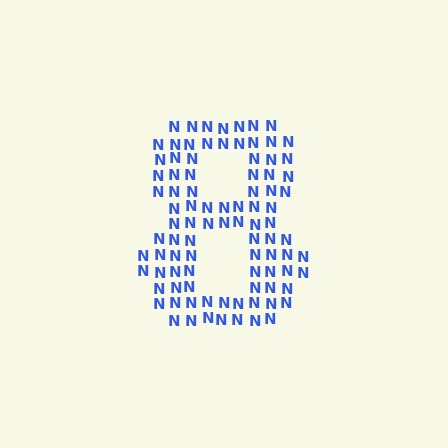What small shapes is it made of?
It is made of small letter N's.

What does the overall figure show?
The overall figure shows the digit 8.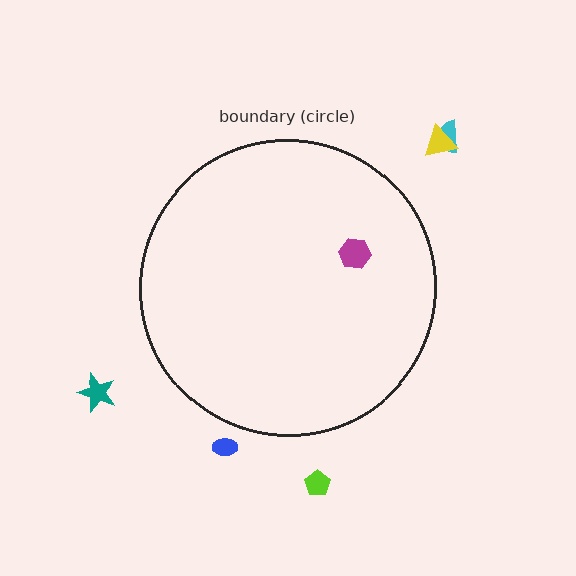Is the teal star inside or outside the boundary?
Outside.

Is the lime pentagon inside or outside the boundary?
Outside.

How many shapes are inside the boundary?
1 inside, 5 outside.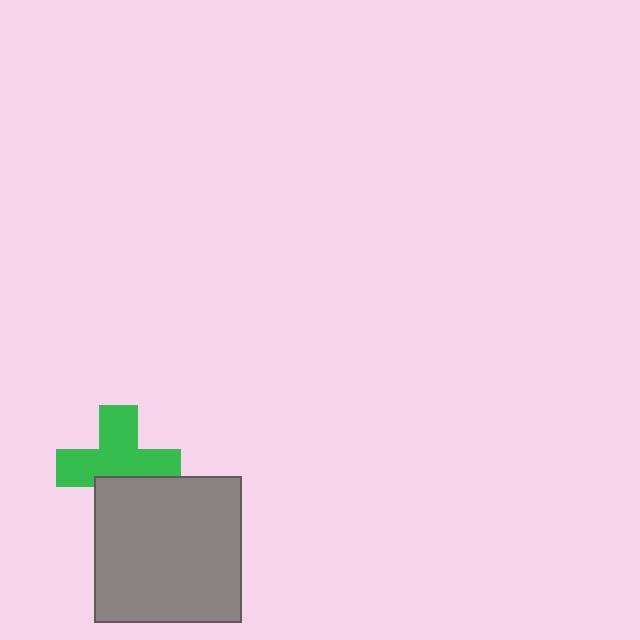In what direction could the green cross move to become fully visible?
The green cross could move up. That would shift it out from behind the gray square entirely.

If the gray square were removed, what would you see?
You would see the complete green cross.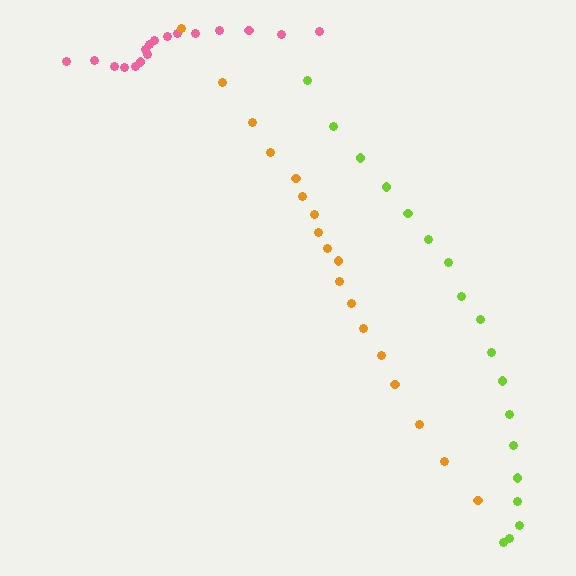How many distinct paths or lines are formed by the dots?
There are 3 distinct paths.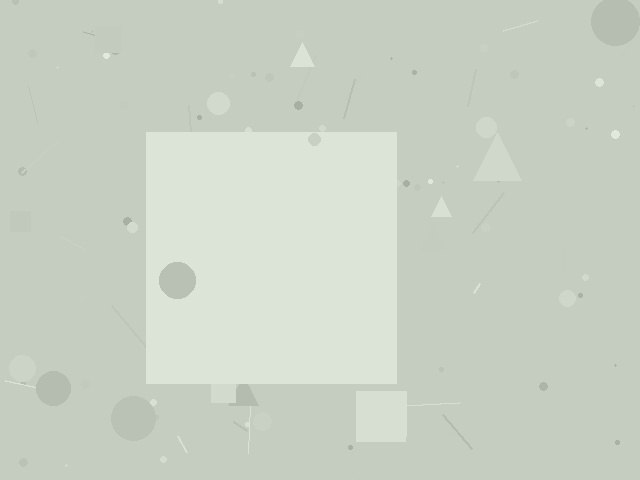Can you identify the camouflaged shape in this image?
The camouflaged shape is a square.